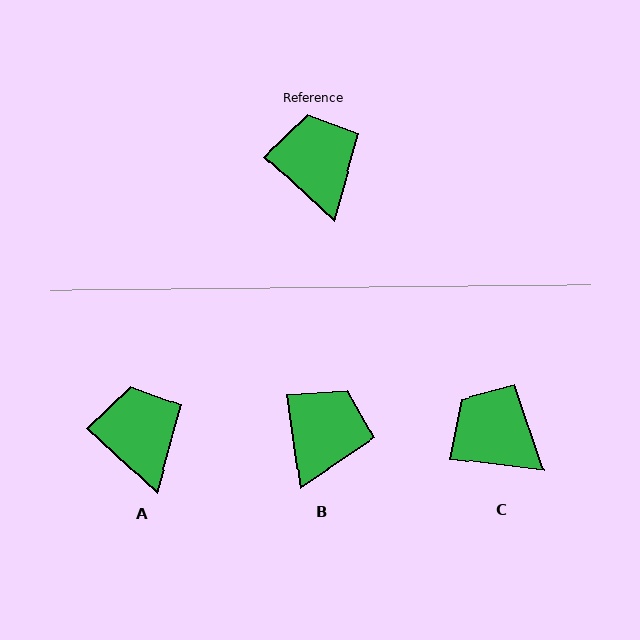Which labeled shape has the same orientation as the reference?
A.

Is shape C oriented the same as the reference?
No, it is off by about 35 degrees.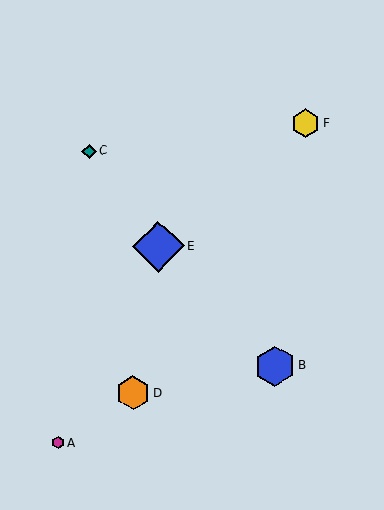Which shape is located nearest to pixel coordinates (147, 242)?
The blue diamond (labeled E) at (158, 246) is nearest to that location.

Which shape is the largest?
The blue diamond (labeled E) is the largest.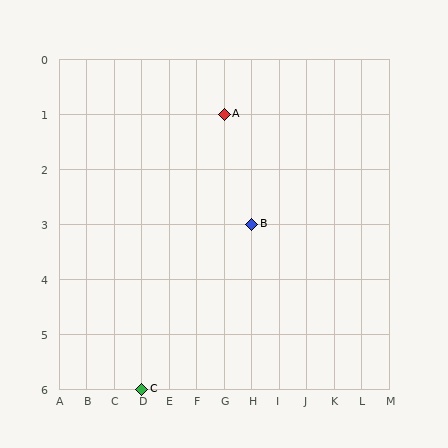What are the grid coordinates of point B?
Point B is at grid coordinates (H, 3).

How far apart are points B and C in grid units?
Points B and C are 4 columns and 3 rows apart (about 5.0 grid units diagonally).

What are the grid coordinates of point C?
Point C is at grid coordinates (D, 6).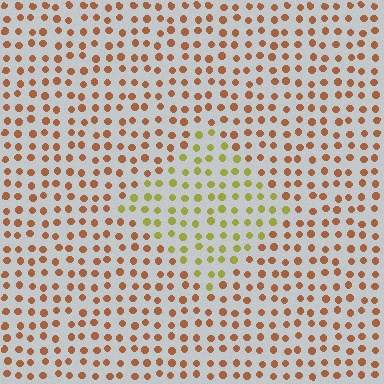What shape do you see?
I see a diamond.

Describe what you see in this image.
The image is filled with small brown elements in a uniform arrangement. A diamond-shaped region is visible where the elements are tinted to a slightly different hue, forming a subtle color boundary.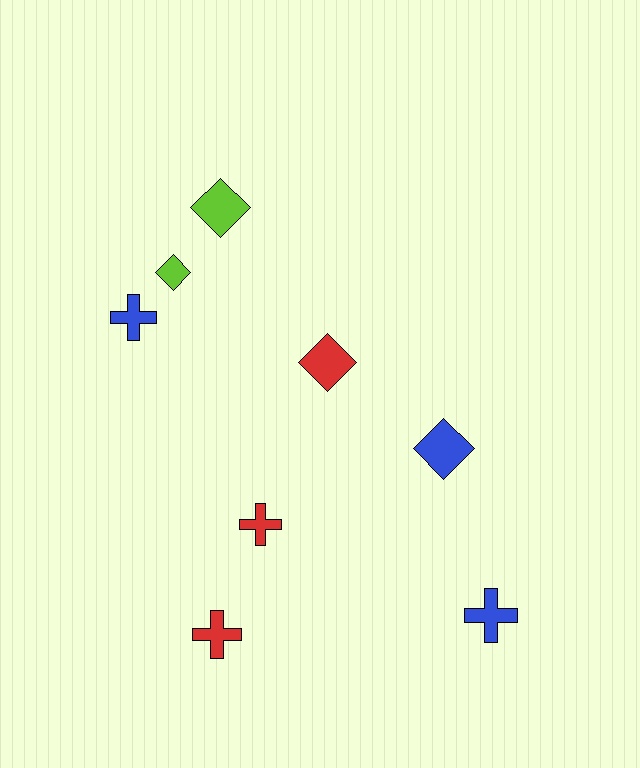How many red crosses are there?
There are 2 red crosses.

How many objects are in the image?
There are 8 objects.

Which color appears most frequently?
Red, with 3 objects.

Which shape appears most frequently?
Diamond, with 4 objects.